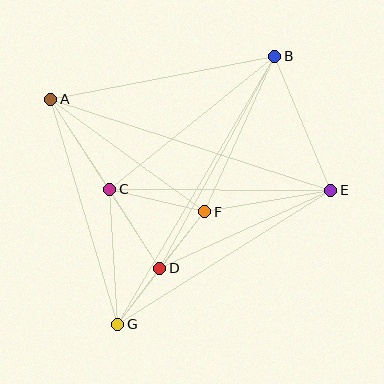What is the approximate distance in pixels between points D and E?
The distance between D and E is approximately 188 pixels.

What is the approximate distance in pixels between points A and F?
The distance between A and F is approximately 191 pixels.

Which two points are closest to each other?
Points D and G are closest to each other.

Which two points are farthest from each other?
Points B and G are farthest from each other.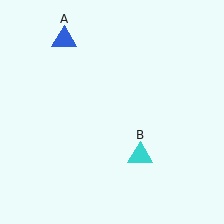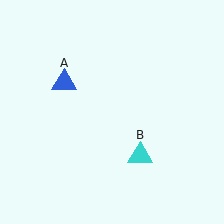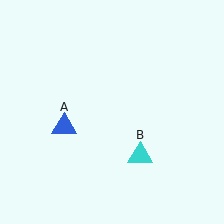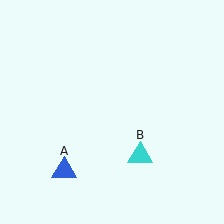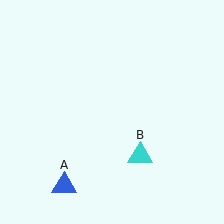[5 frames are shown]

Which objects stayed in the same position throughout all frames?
Cyan triangle (object B) remained stationary.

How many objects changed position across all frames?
1 object changed position: blue triangle (object A).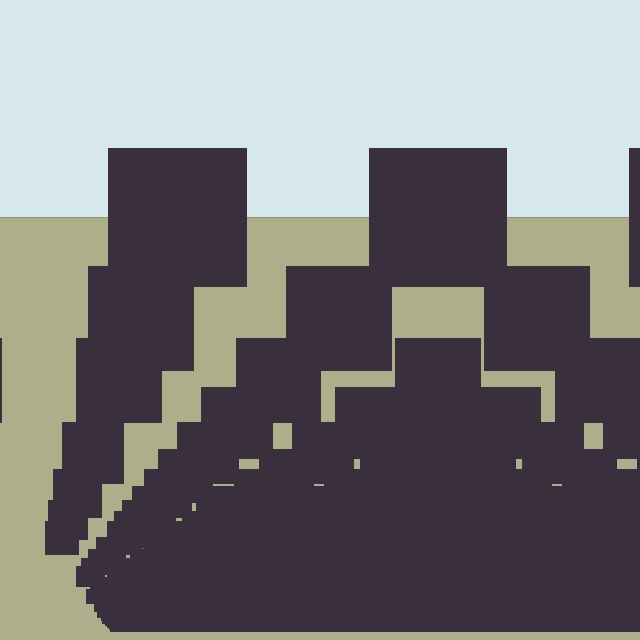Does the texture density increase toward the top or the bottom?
Density increases toward the bottom.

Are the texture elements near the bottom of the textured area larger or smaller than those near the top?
Smaller. The gradient is inverted — elements near the bottom are smaller and denser.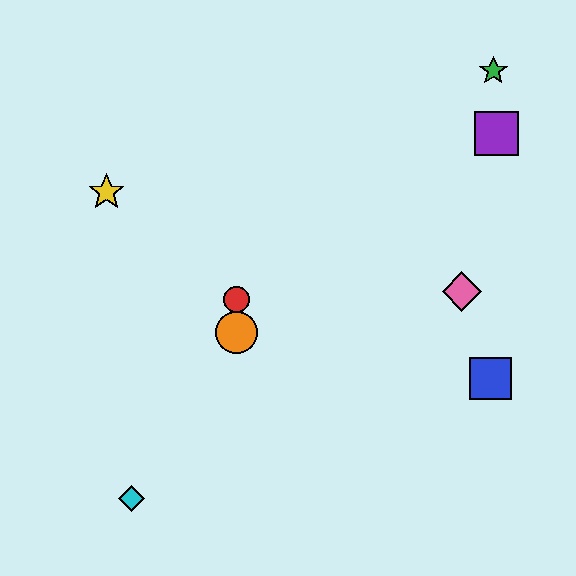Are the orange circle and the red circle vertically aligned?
Yes, both are at x≈237.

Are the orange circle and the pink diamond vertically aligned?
No, the orange circle is at x≈237 and the pink diamond is at x≈462.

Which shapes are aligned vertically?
The red circle, the orange circle are aligned vertically.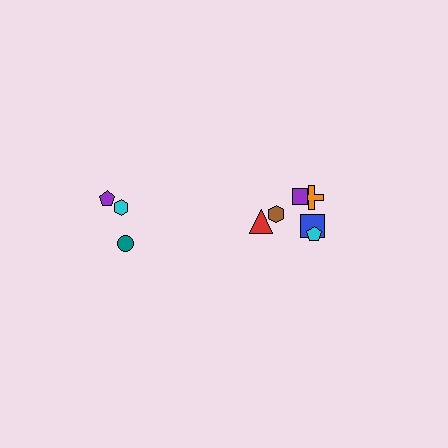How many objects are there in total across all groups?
There are 9 objects.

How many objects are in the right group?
There are 6 objects.